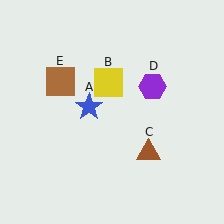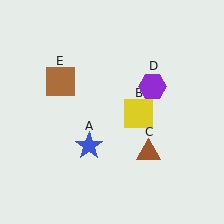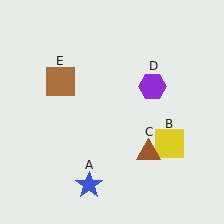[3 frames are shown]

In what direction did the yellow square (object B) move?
The yellow square (object B) moved down and to the right.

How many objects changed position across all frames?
2 objects changed position: blue star (object A), yellow square (object B).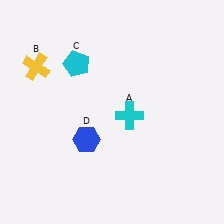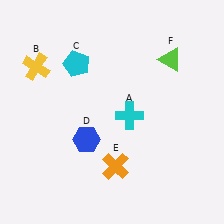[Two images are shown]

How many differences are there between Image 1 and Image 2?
There are 2 differences between the two images.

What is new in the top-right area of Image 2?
A lime triangle (F) was added in the top-right area of Image 2.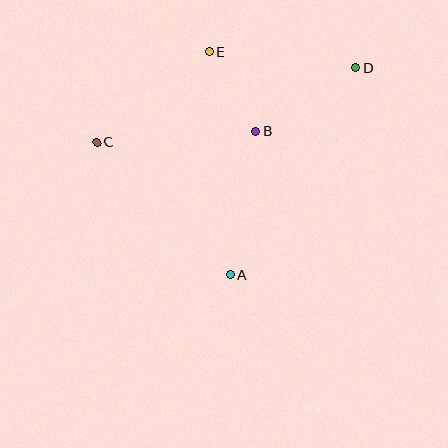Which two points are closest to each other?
Points B and E are closest to each other.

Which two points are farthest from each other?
Points C and D are farthest from each other.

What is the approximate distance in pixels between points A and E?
The distance between A and E is approximately 223 pixels.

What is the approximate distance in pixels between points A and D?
The distance between A and D is approximately 242 pixels.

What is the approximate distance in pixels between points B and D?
The distance between B and D is approximately 118 pixels.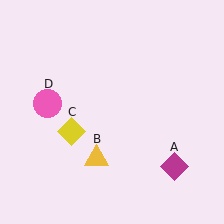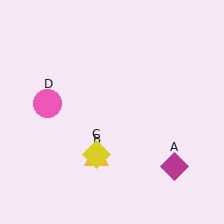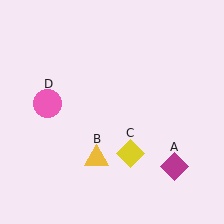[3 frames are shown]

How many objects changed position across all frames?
1 object changed position: yellow diamond (object C).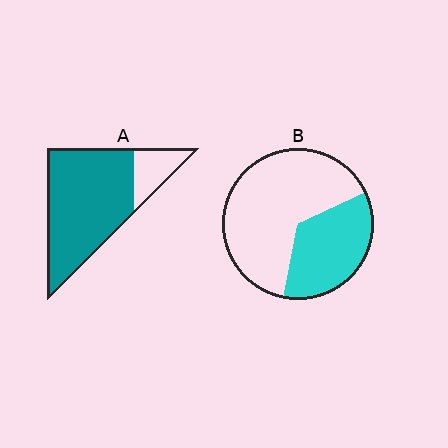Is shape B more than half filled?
No.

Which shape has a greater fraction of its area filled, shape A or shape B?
Shape A.